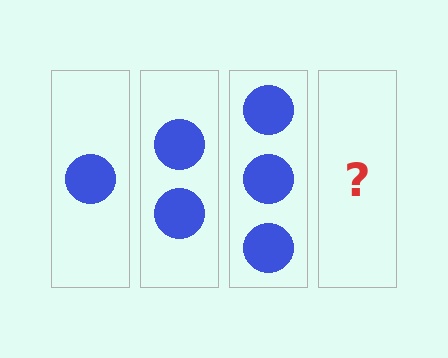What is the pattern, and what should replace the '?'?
The pattern is that each step adds one more circle. The '?' should be 4 circles.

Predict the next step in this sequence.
The next step is 4 circles.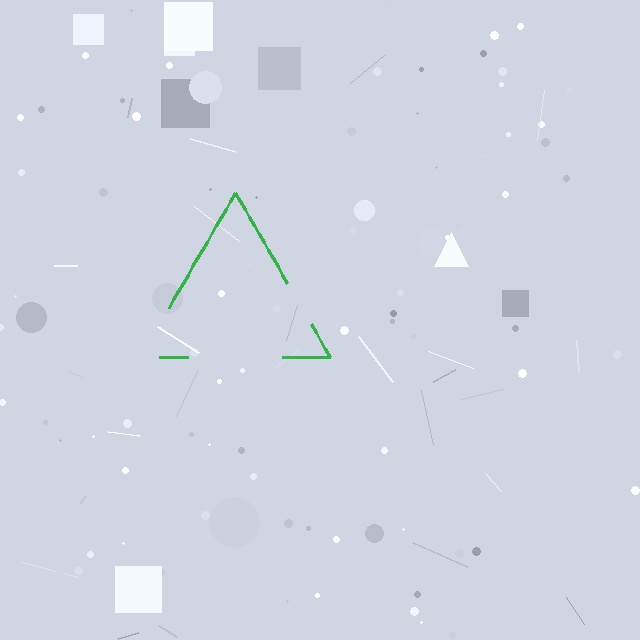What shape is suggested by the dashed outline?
The dashed outline suggests a triangle.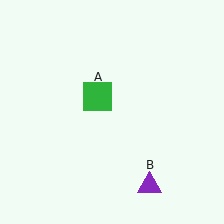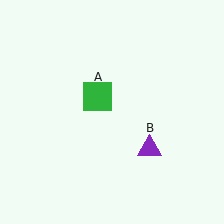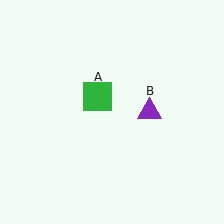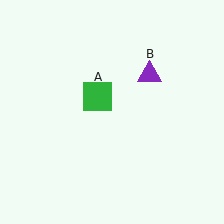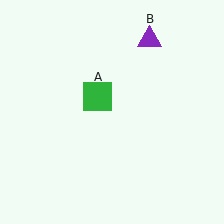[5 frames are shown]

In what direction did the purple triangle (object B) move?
The purple triangle (object B) moved up.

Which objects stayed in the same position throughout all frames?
Green square (object A) remained stationary.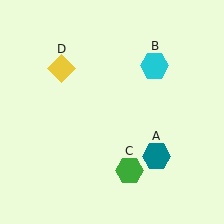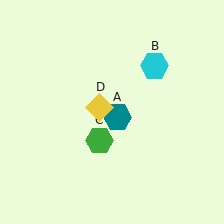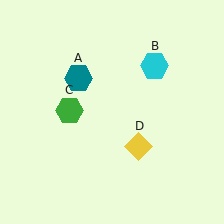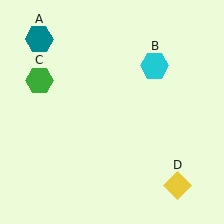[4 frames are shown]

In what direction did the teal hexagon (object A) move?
The teal hexagon (object A) moved up and to the left.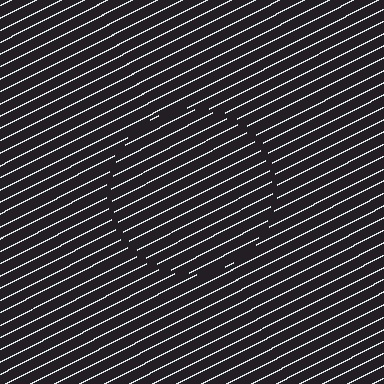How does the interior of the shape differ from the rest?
The interior of the shape contains the same grating, shifted by half a period — the contour is defined by the phase discontinuity where line-ends from the inner and outer gratings abut.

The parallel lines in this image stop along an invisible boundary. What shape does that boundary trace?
An illusory circle. The interior of the shape contains the same grating, shifted by half a period — the contour is defined by the phase discontinuity where line-ends from the inner and outer gratings abut.